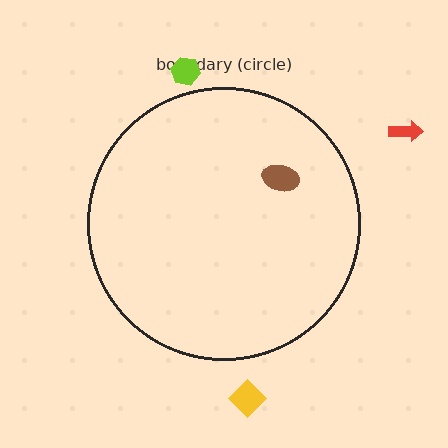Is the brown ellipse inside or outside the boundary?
Inside.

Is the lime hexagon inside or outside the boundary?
Outside.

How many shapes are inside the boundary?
1 inside, 3 outside.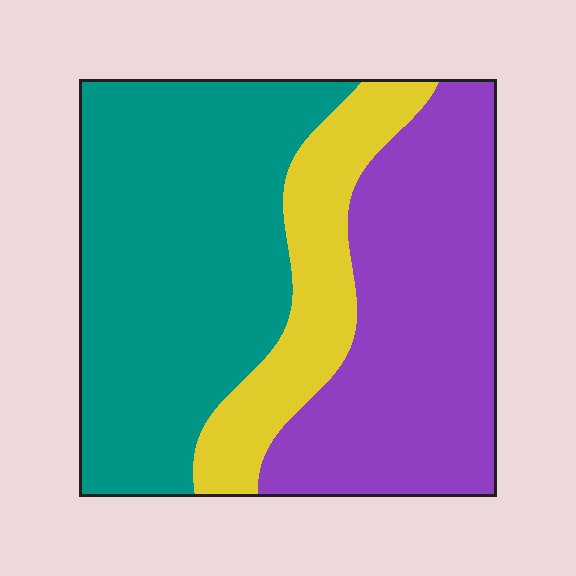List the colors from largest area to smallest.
From largest to smallest: teal, purple, yellow.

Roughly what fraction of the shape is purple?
Purple covers about 35% of the shape.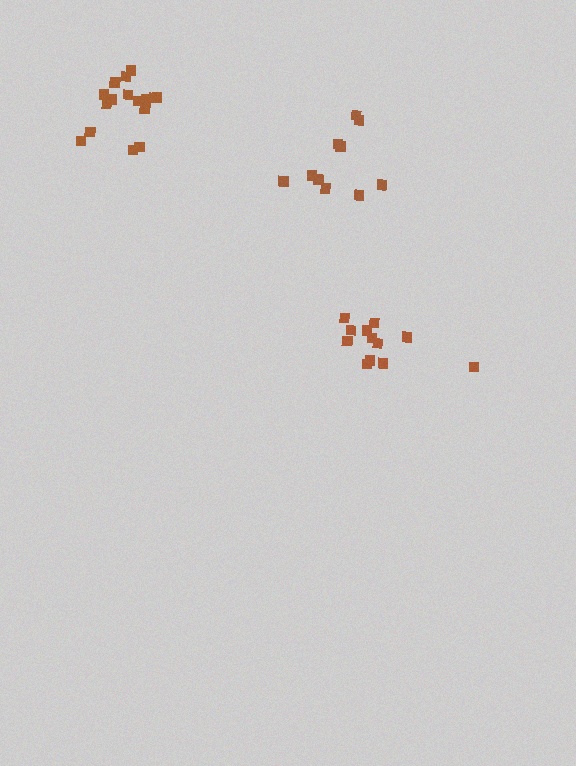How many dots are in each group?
Group 1: 12 dots, Group 2: 11 dots, Group 3: 17 dots (40 total).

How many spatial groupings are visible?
There are 3 spatial groupings.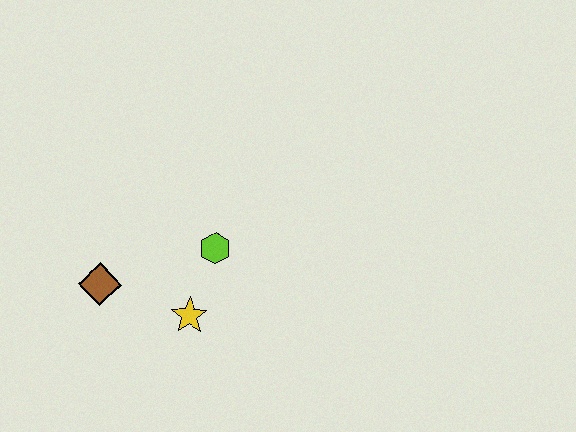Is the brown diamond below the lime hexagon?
Yes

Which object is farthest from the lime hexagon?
The brown diamond is farthest from the lime hexagon.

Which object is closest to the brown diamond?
The yellow star is closest to the brown diamond.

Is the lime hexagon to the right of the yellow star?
Yes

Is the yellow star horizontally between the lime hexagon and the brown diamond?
Yes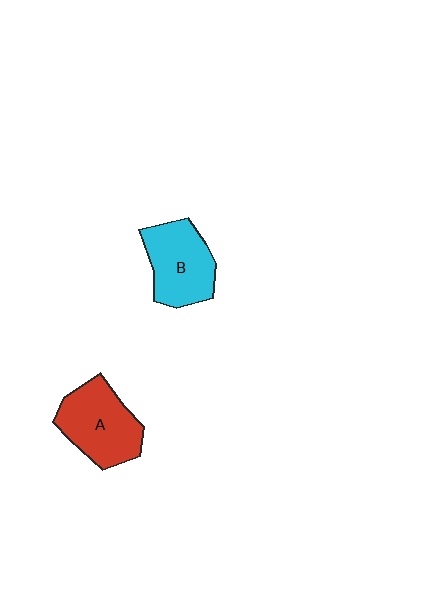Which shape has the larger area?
Shape A (red).